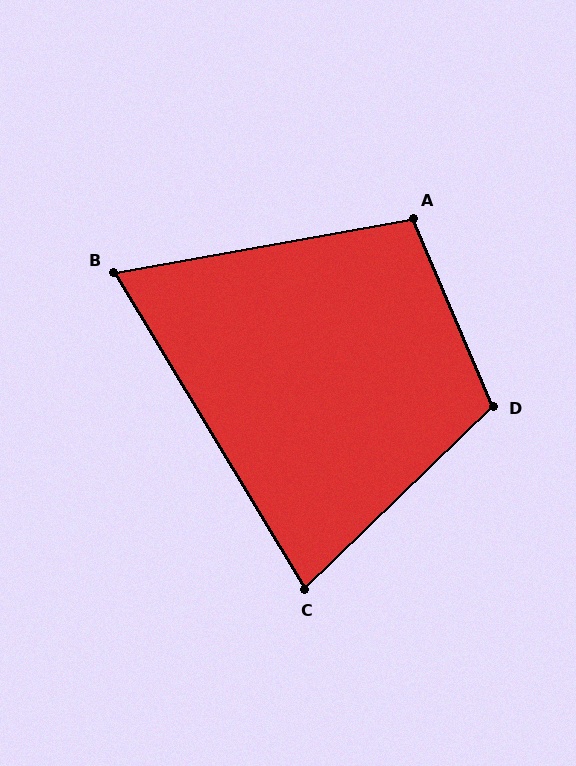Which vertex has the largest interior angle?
D, at approximately 111 degrees.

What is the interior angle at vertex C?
Approximately 77 degrees (acute).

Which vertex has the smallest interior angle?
B, at approximately 69 degrees.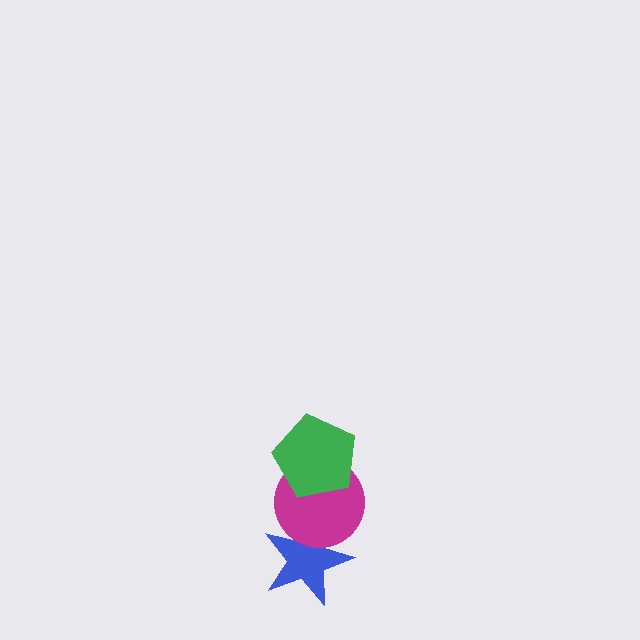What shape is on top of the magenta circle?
The green pentagon is on top of the magenta circle.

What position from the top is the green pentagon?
The green pentagon is 1st from the top.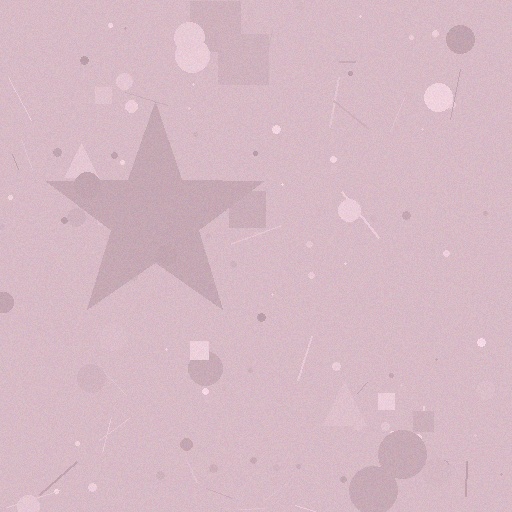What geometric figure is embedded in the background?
A star is embedded in the background.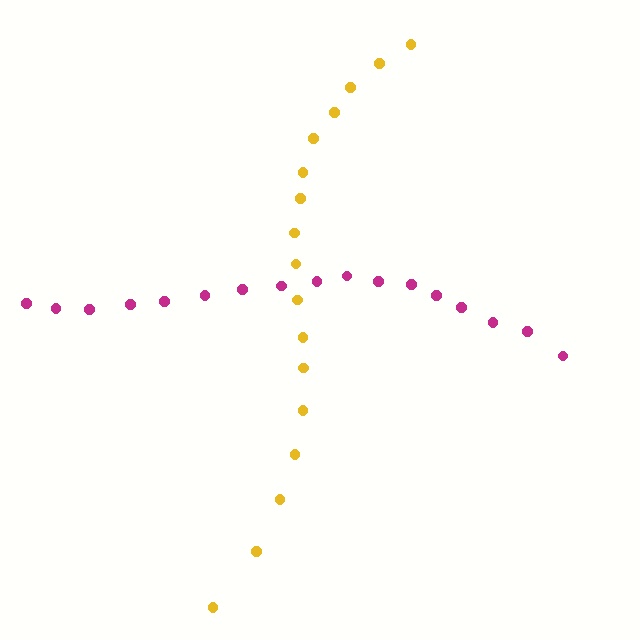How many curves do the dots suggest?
There are 2 distinct paths.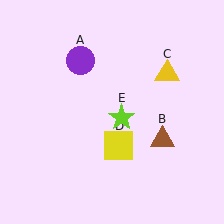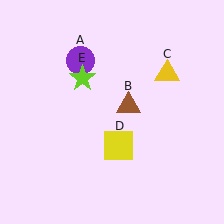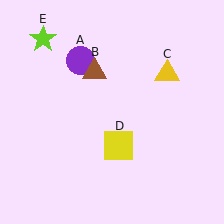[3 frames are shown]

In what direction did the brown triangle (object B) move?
The brown triangle (object B) moved up and to the left.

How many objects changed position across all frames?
2 objects changed position: brown triangle (object B), lime star (object E).